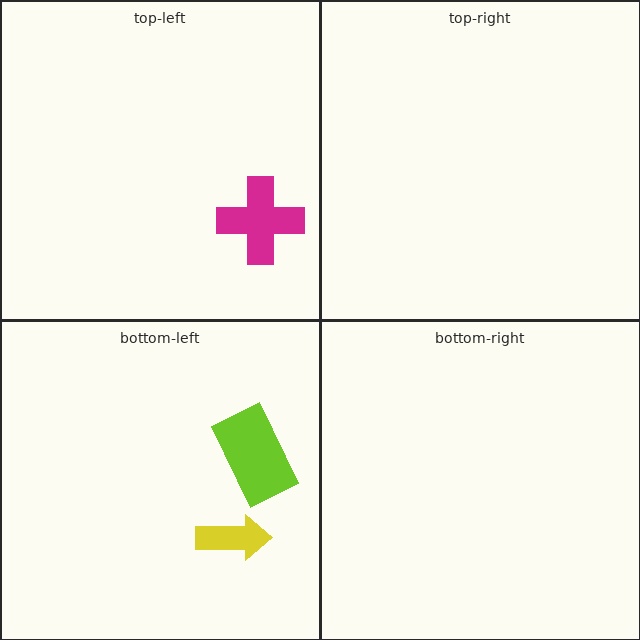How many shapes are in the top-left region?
1.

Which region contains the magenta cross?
The top-left region.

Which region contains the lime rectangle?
The bottom-left region.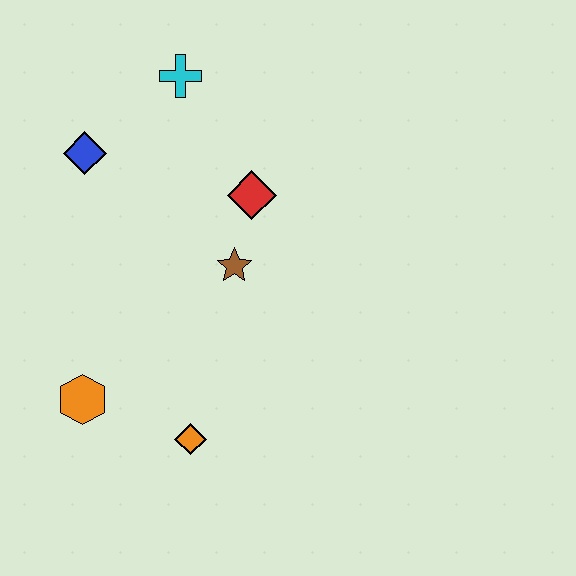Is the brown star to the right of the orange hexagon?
Yes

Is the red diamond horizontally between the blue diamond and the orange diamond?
No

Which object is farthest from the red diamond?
The orange hexagon is farthest from the red diamond.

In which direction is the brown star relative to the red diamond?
The brown star is below the red diamond.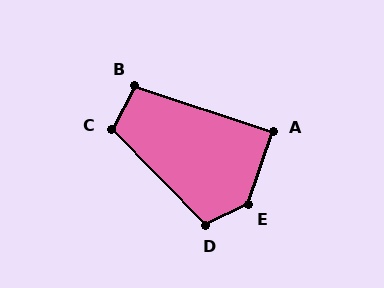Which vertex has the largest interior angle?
E, at approximately 135 degrees.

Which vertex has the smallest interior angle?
A, at approximately 89 degrees.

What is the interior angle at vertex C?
Approximately 108 degrees (obtuse).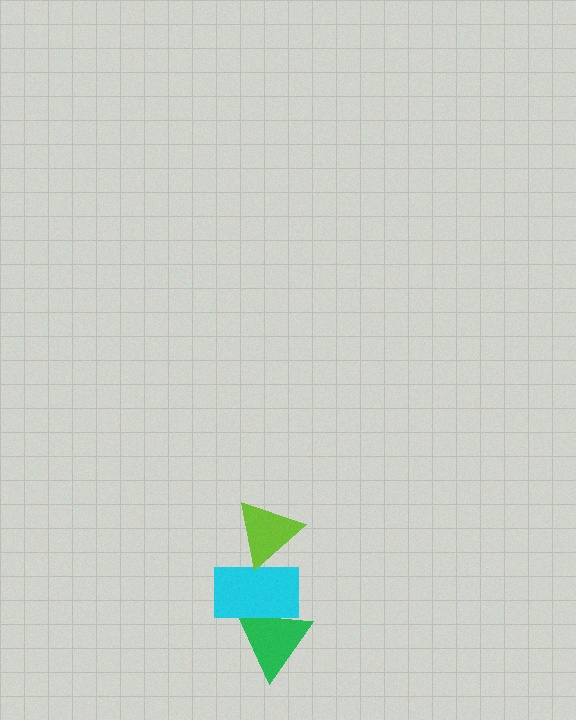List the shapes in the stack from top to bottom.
From top to bottom: the lime triangle, the cyan rectangle, the green triangle.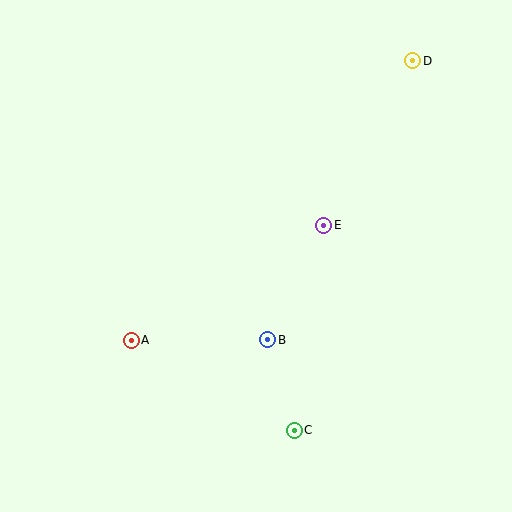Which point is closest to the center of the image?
Point E at (324, 225) is closest to the center.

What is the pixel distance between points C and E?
The distance between C and E is 207 pixels.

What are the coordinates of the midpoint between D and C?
The midpoint between D and C is at (353, 246).